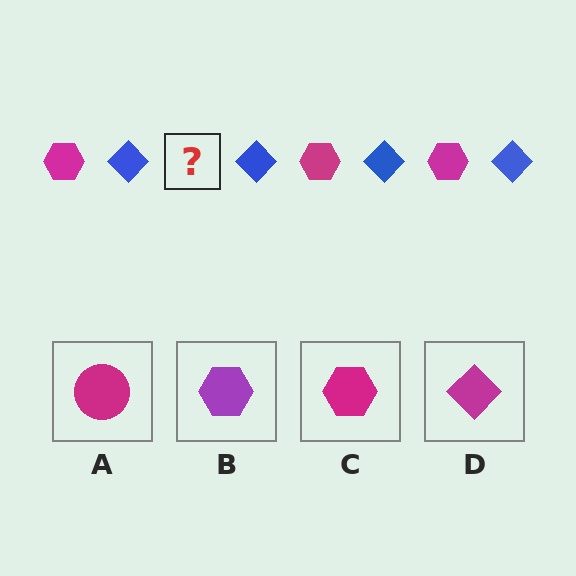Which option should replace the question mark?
Option C.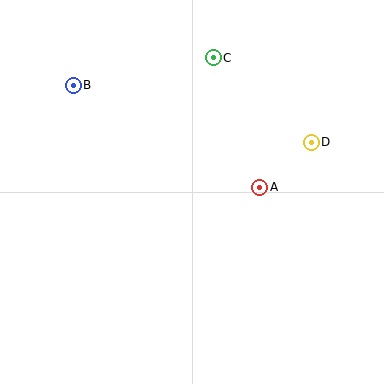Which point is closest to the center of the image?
Point A at (260, 187) is closest to the center.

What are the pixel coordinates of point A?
Point A is at (260, 187).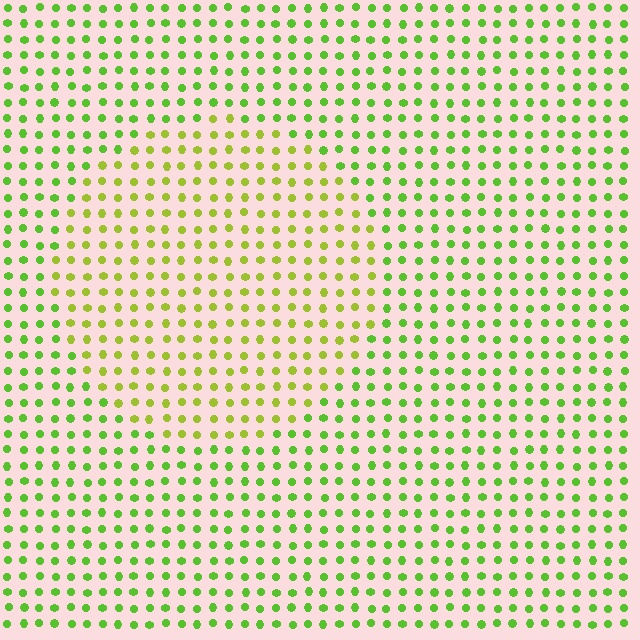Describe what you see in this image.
The image is filled with small lime elements in a uniform arrangement. A circle-shaped region is visible where the elements are tinted to a slightly different hue, forming a subtle color boundary.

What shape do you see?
I see a circle.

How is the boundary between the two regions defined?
The boundary is defined purely by a slight shift in hue (about 28 degrees). Spacing, size, and orientation are identical on both sides.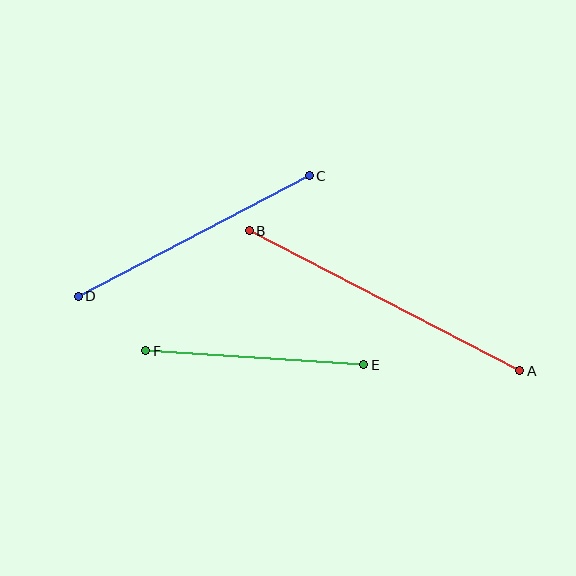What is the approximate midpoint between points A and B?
The midpoint is at approximately (384, 301) pixels.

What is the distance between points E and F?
The distance is approximately 218 pixels.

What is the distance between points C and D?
The distance is approximately 261 pixels.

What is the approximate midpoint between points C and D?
The midpoint is at approximately (194, 236) pixels.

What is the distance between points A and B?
The distance is approximately 305 pixels.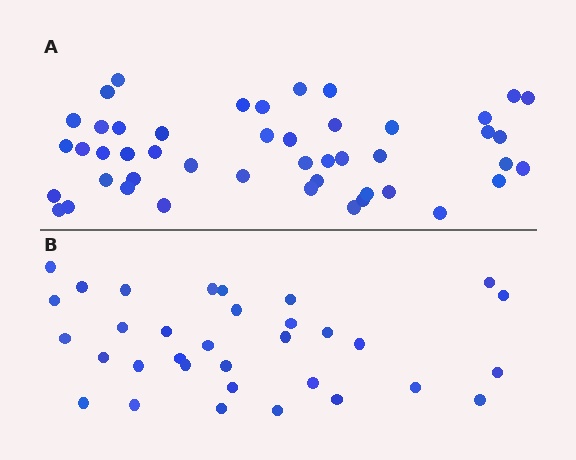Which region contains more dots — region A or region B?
Region A (the top region) has more dots.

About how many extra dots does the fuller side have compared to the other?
Region A has approximately 15 more dots than region B.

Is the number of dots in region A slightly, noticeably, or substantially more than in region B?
Region A has noticeably more, but not dramatically so. The ratio is roughly 1.4 to 1.